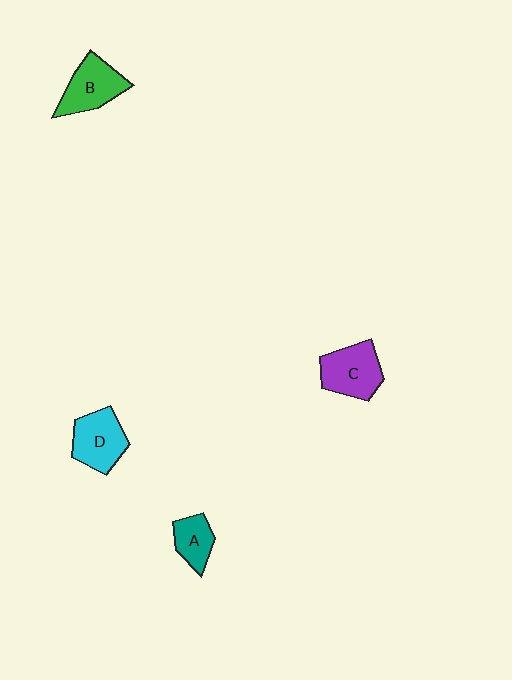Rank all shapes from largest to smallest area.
From largest to smallest: C (purple), B (green), D (cyan), A (teal).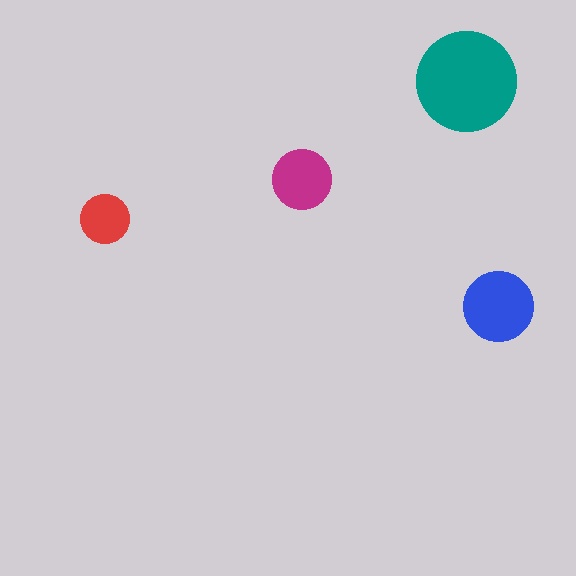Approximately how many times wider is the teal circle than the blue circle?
About 1.5 times wider.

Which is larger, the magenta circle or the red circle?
The magenta one.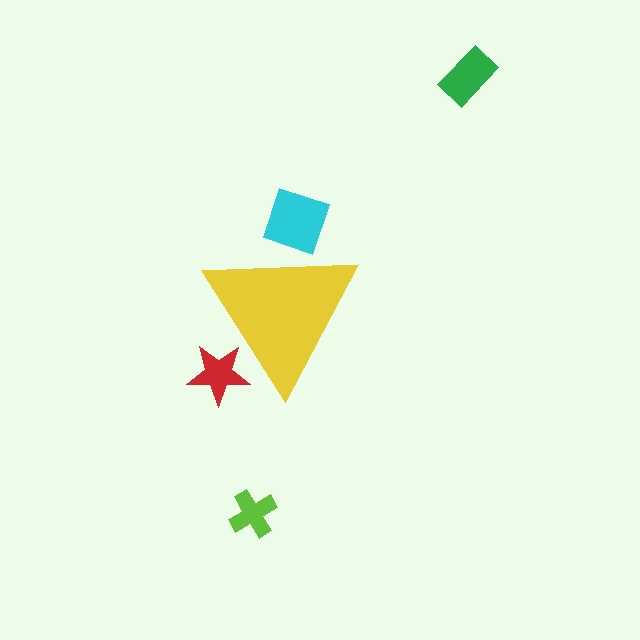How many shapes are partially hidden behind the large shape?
2 shapes are partially hidden.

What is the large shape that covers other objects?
A yellow triangle.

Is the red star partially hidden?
Yes, the red star is partially hidden behind the yellow triangle.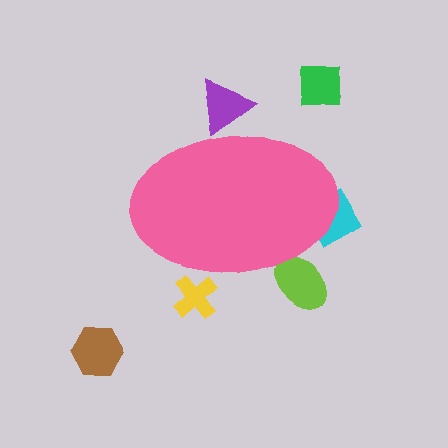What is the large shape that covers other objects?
A pink ellipse.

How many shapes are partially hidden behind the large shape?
4 shapes are partially hidden.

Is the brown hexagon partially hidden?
No, the brown hexagon is fully visible.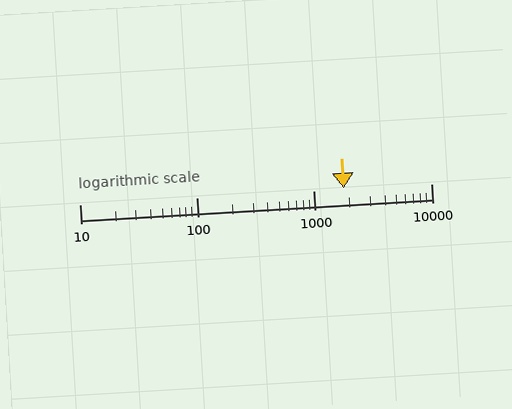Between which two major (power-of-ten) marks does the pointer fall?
The pointer is between 1000 and 10000.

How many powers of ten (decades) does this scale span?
The scale spans 3 decades, from 10 to 10000.